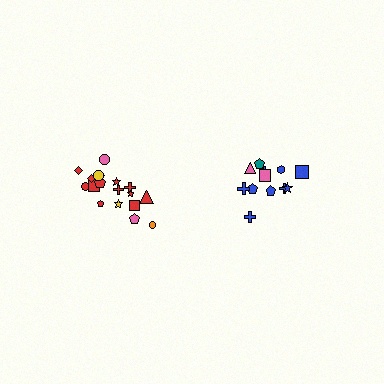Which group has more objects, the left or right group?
The left group.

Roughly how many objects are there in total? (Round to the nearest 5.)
Roughly 30 objects in total.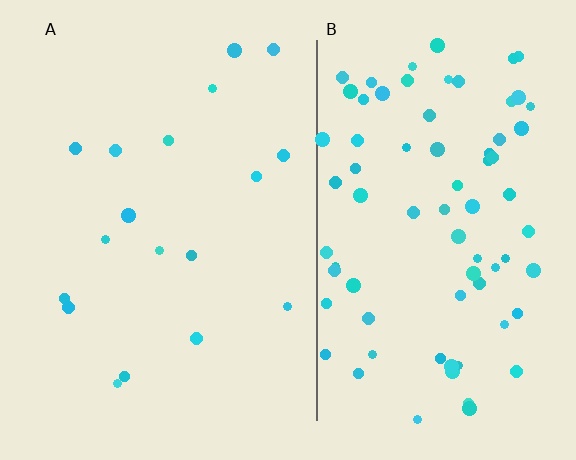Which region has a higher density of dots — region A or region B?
B (the right).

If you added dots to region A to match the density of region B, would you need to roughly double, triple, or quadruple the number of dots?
Approximately quadruple.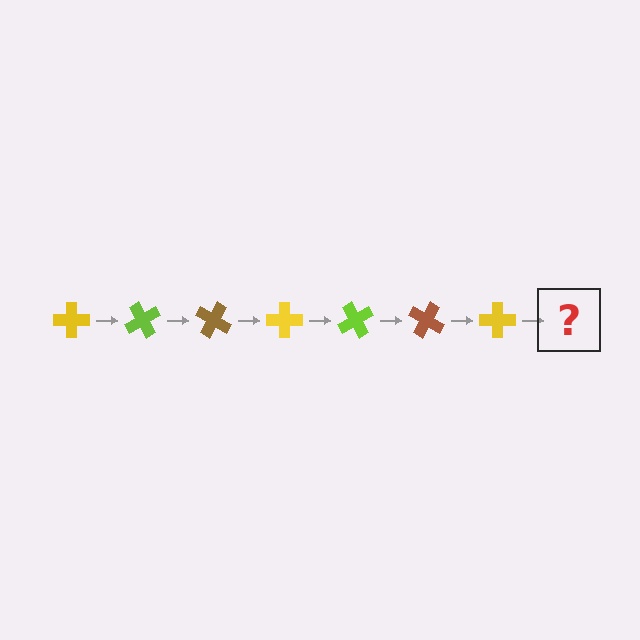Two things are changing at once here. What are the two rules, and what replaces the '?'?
The two rules are that it rotates 60 degrees each step and the color cycles through yellow, lime, and brown. The '?' should be a lime cross, rotated 420 degrees from the start.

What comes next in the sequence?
The next element should be a lime cross, rotated 420 degrees from the start.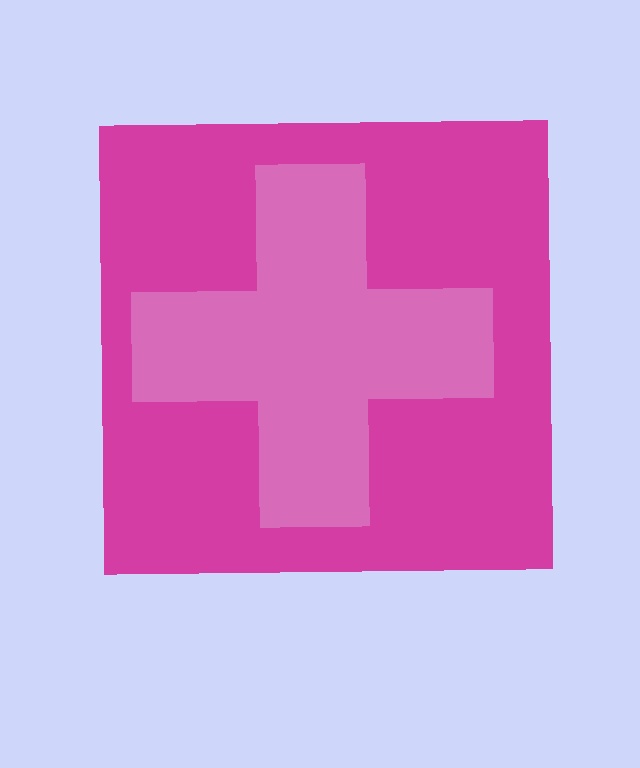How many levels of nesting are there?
2.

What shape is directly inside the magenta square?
The pink cross.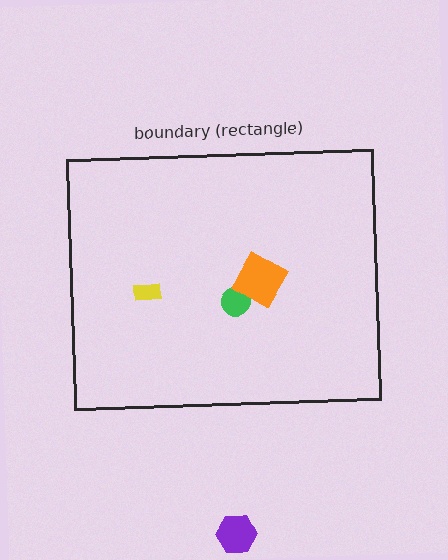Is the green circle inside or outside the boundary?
Inside.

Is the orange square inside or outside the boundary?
Inside.